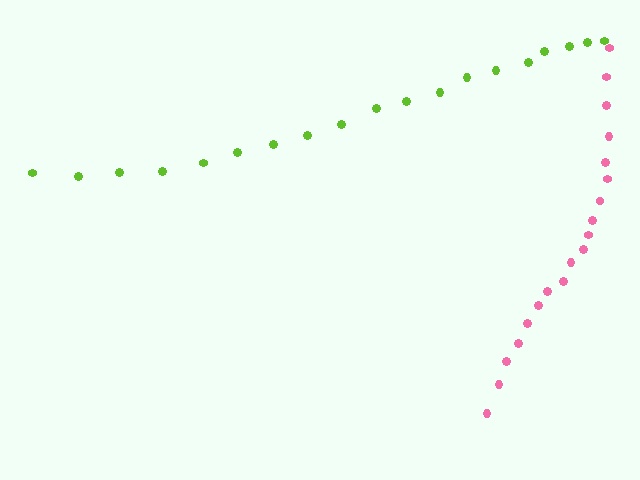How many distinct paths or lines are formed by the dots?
There are 2 distinct paths.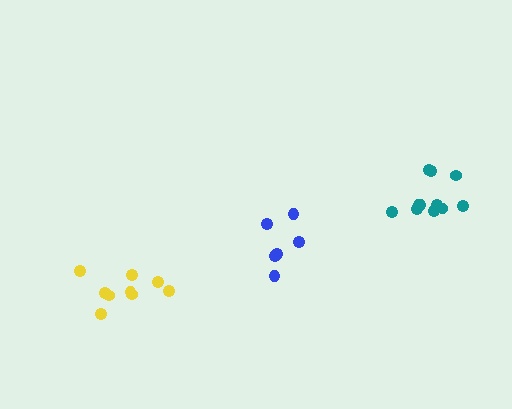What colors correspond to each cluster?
The clusters are colored: yellow, teal, blue.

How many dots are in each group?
Group 1: 9 dots, Group 2: 11 dots, Group 3: 6 dots (26 total).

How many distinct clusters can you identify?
There are 3 distinct clusters.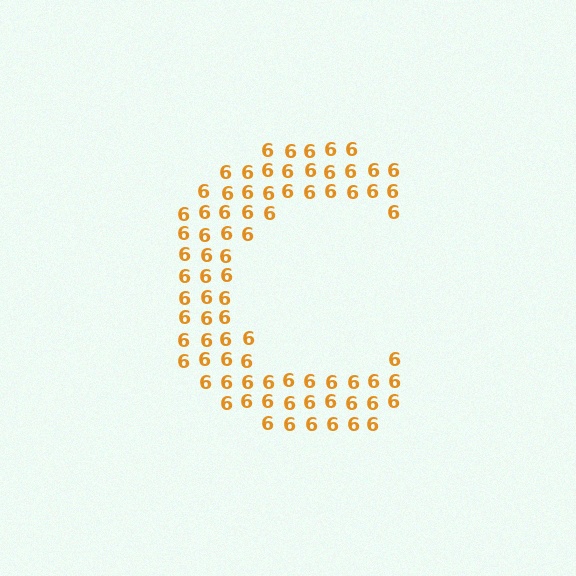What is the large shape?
The large shape is the letter C.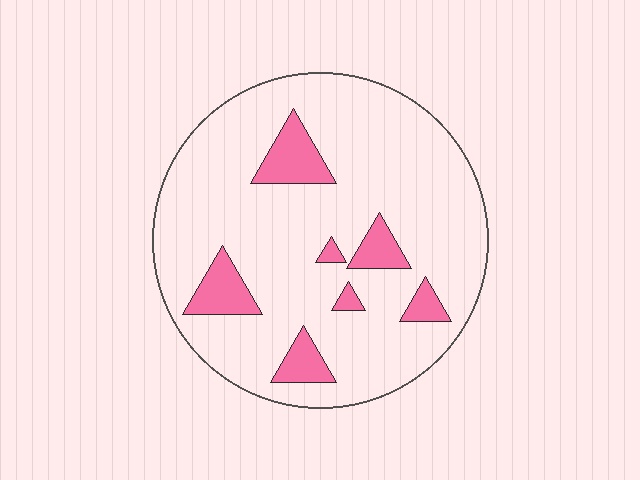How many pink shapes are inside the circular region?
7.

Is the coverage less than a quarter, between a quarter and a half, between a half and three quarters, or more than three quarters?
Less than a quarter.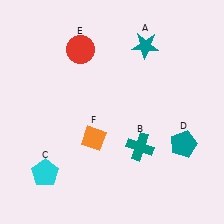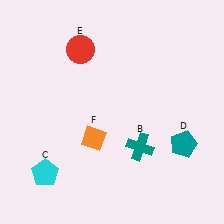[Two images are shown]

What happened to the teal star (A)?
The teal star (A) was removed in Image 2. It was in the top-right area of Image 1.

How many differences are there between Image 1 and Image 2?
There is 1 difference between the two images.